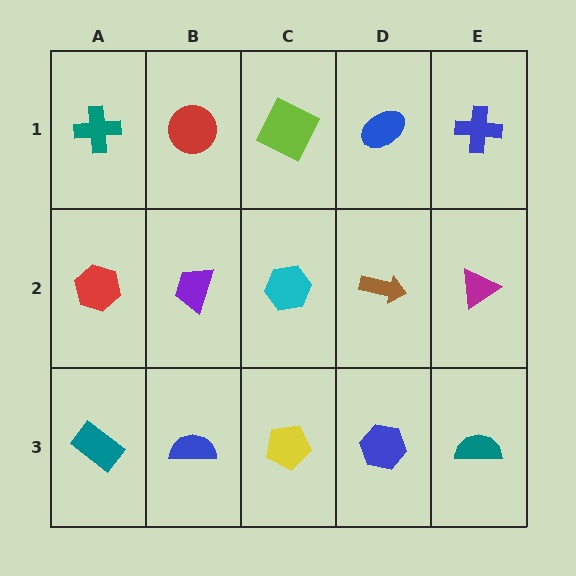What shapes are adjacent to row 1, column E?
A magenta triangle (row 2, column E), a blue ellipse (row 1, column D).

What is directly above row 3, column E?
A magenta triangle.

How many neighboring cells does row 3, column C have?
3.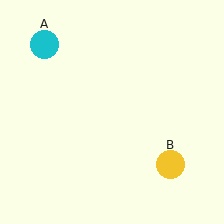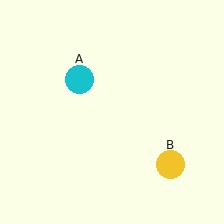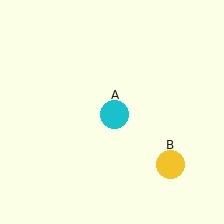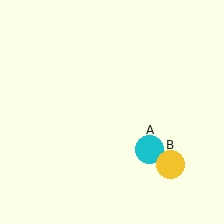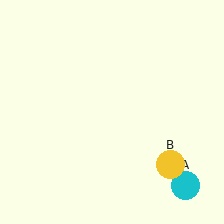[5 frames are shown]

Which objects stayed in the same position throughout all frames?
Yellow circle (object B) remained stationary.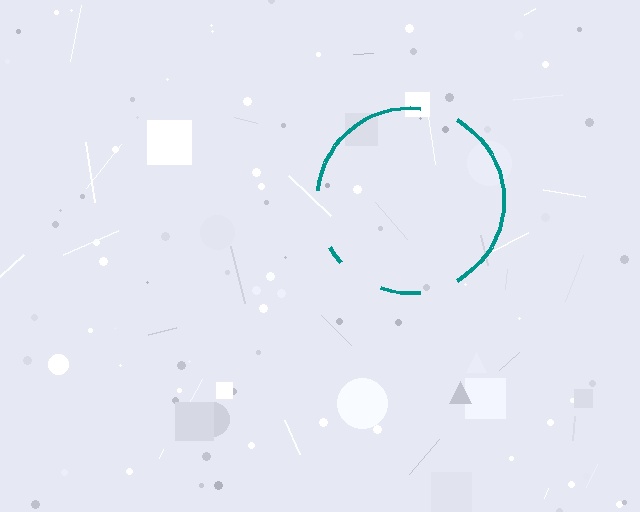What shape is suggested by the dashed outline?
The dashed outline suggests a circle.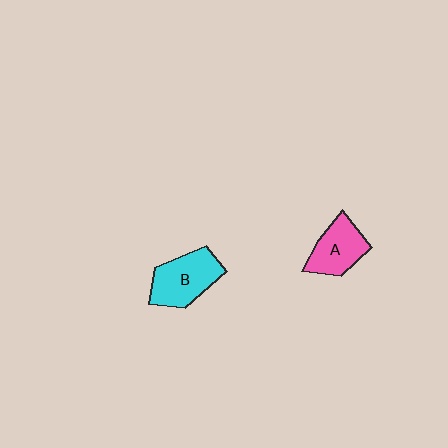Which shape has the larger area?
Shape B (cyan).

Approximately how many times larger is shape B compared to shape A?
Approximately 1.2 times.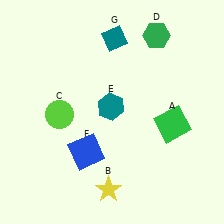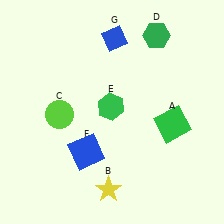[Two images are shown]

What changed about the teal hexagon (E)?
In Image 1, E is teal. In Image 2, it changed to green.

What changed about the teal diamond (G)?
In Image 1, G is teal. In Image 2, it changed to blue.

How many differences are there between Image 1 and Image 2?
There are 2 differences between the two images.